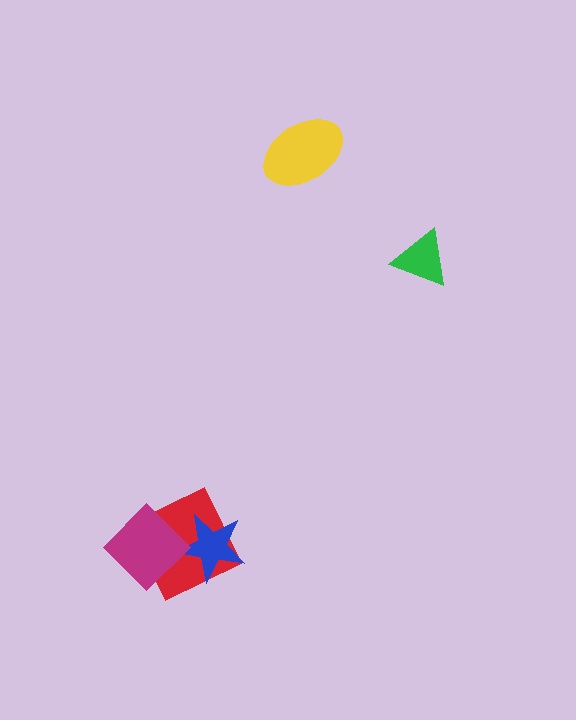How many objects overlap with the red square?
2 objects overlap with the red square.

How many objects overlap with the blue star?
2 objects overlap with the blue star.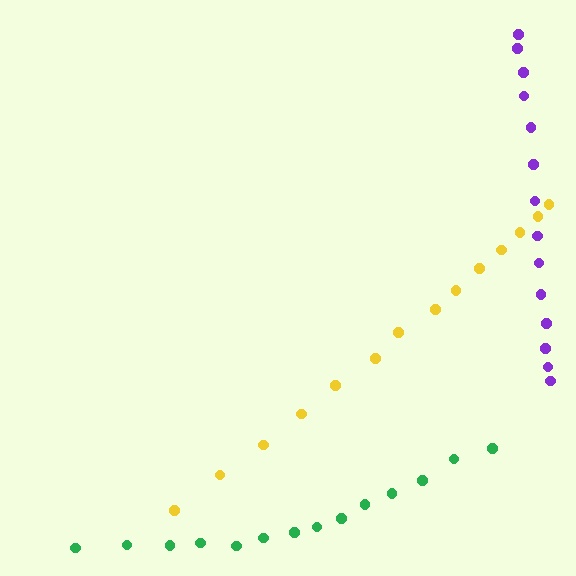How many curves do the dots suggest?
There are 3 distinct paths.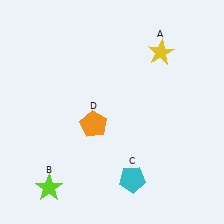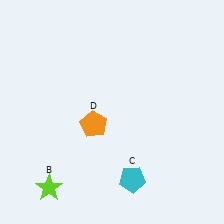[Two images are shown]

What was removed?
The yellow star (A) was removed in Image 2.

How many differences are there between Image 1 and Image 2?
There is 1 difference between the two images.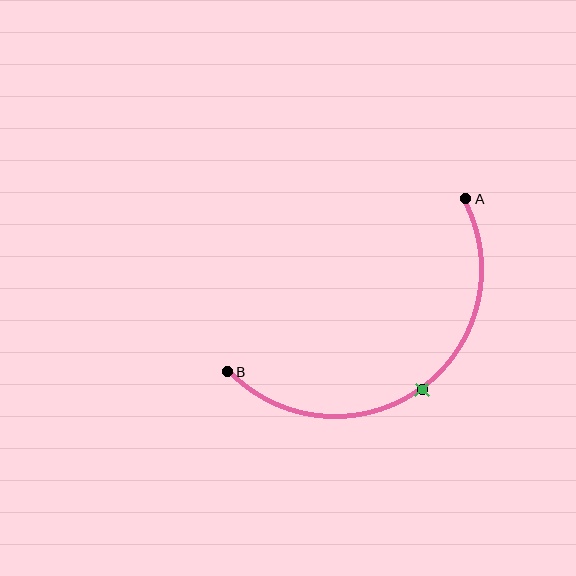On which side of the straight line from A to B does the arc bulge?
The arc bulges below and to the right of the straight line connecting A and B.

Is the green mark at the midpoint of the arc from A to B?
Yes. The green mark lies on the arc at equal arc-length from both A and B — it is the arc midpoint.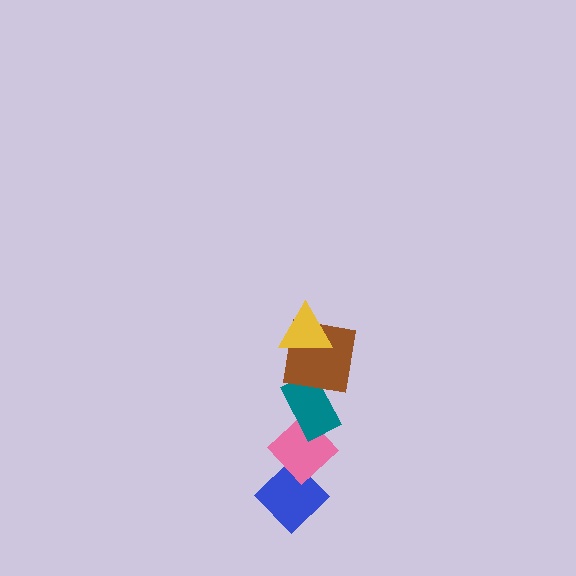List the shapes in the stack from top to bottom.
From top to bottom: the yellow triangle, the brown square, the teal rectangle, the pink diamond, the blue diamond.